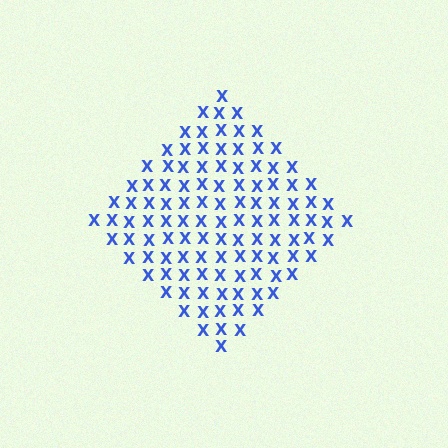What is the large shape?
The large shape is a diamond.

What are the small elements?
The small elements are letter X's.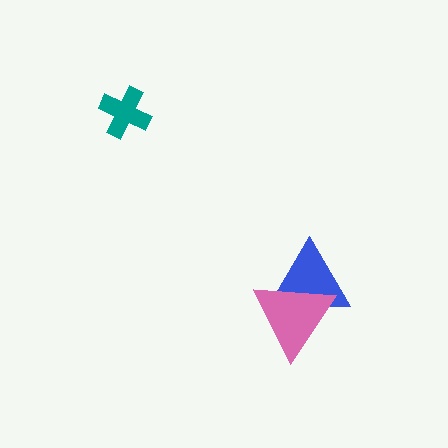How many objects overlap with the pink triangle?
1 object overlaps with the pink triangle.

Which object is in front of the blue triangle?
The pink triangle is in front of the blue triangle.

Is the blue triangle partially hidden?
Yes, it is partially covered by another shape.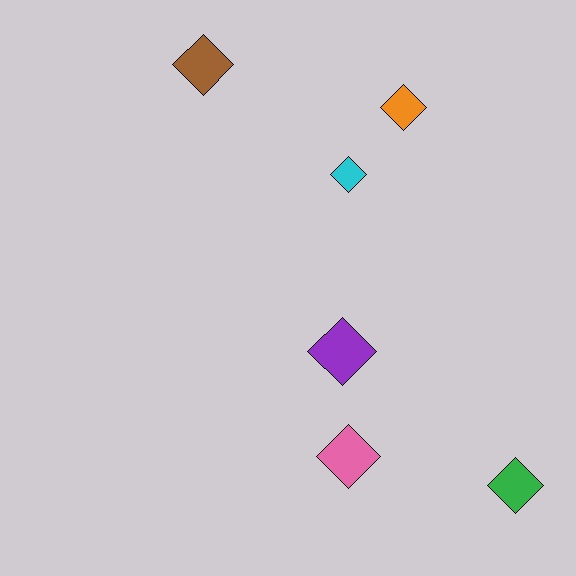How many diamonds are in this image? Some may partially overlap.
There are 6 diamonds.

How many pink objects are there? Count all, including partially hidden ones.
There is 1 pink object.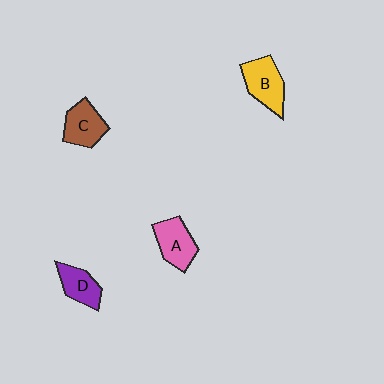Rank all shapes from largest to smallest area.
From largest to smallest: B (yellow), A (pink), C (brown), D (purple).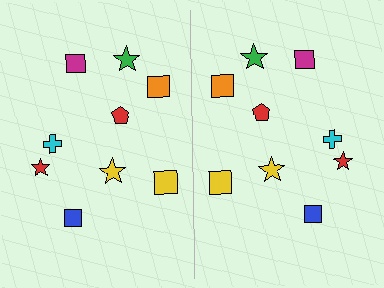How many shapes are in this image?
There are 18 shapes in this image.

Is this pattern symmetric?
Yes, this pattern has bilateral (reflection) symmetry.